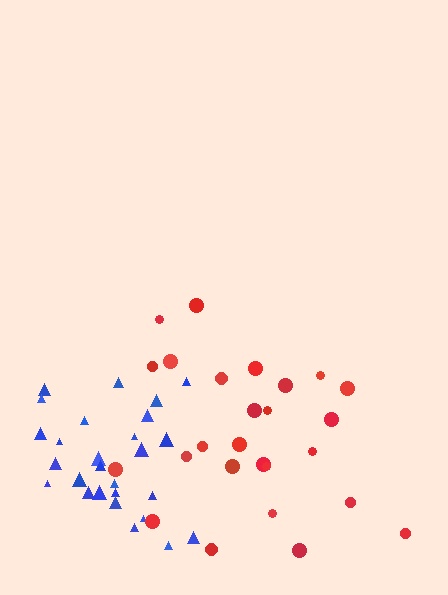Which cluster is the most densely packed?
Blue.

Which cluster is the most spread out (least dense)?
Red.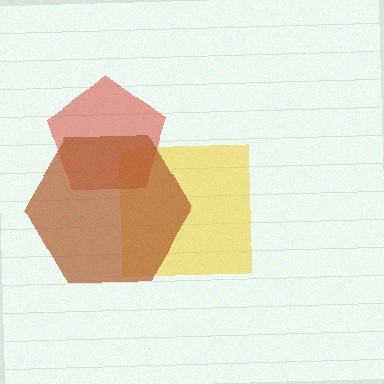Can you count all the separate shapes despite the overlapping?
Yes, there are 3 separate shapes.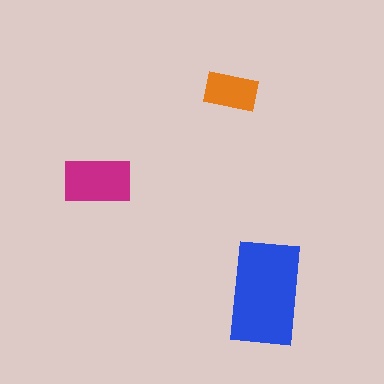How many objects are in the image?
There are 3 objects in the image.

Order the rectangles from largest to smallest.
the blue one, the magenta one, the orange one.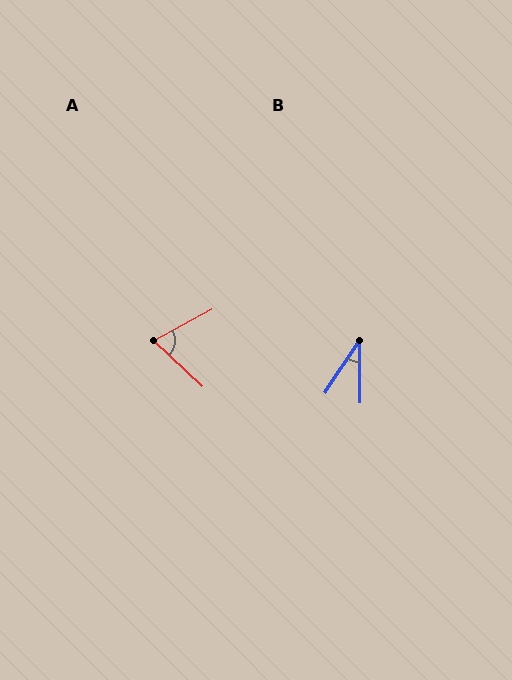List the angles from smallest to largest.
B (34°), A (72°).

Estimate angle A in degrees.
Approximately 72 degrees.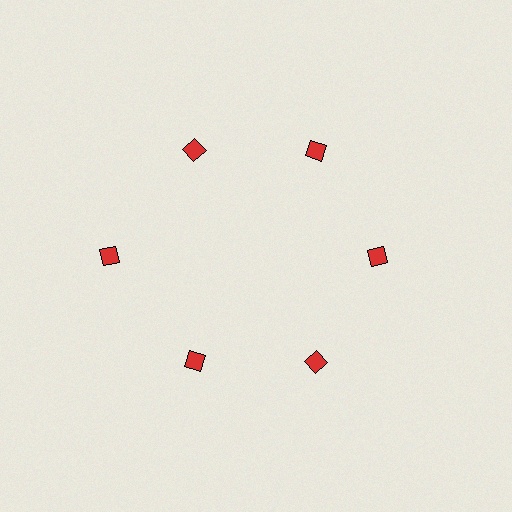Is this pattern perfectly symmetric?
No. The 6 red diamonds are arranged in a ring, but one element near the 9 o'clock position is pushed outward from the center, breaking the 6-fold rotational symmetry.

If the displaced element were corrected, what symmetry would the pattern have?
It would have 6-fold rotational symmetry — the pattern would map onto itself every 60 degrees.